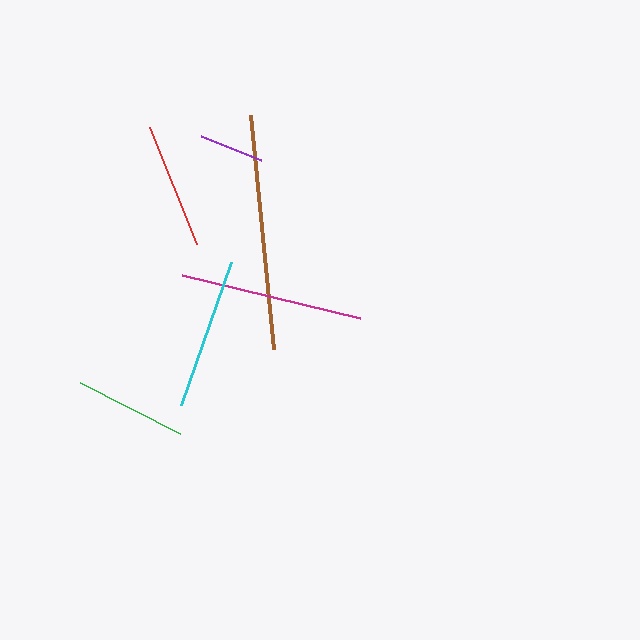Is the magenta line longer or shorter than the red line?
The magenta line is longer than the red line.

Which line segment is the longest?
The brown line is the longest at approximately 235 pixels.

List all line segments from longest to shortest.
From longest to shortest: brown, magenta, cyan, red, green, purple.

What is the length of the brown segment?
The brown segment is approximately 235 pixels long.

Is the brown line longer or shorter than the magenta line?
The brown line is longer than the magenta line.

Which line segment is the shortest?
The purple line is the shortest at approximately 65 pixels.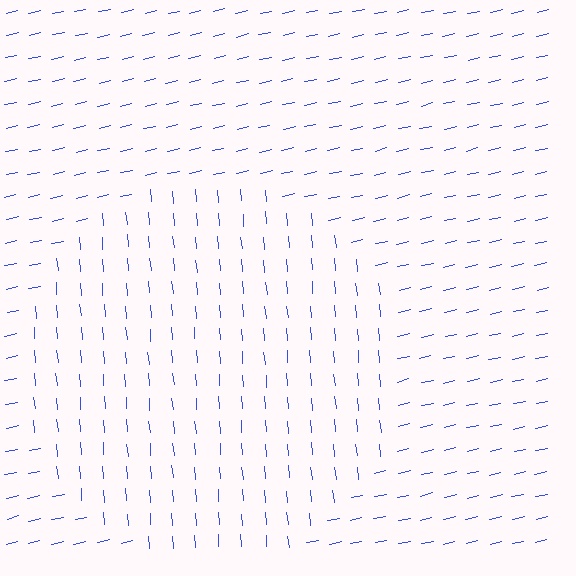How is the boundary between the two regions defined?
The boundary is defined purely by a change in line orientation (approximately 83 degrees difference). All lines are the same color and thickness.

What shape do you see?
I see a circle.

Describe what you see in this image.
The image is filled with small blue line segments. A circle region in the image has lines oriented differently from the surrounding lines, creating a visible texture boundary.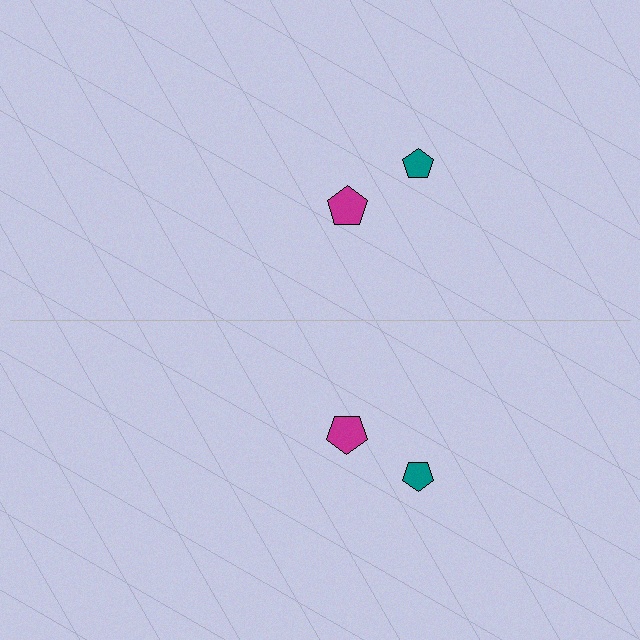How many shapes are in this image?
There are 4 shapes in this image.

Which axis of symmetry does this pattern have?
The pattern has a horizontal axis of symmetry running through the center of the image.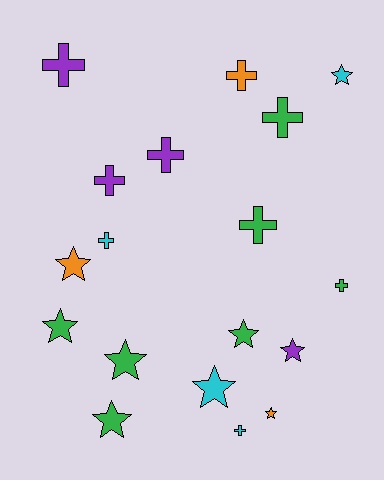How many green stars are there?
There are 4 green stars.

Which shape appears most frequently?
Star, with 9 objects.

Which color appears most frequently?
Green, with 7 objects.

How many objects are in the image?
There are 18 objects.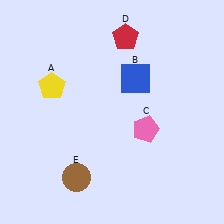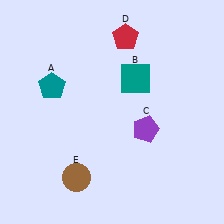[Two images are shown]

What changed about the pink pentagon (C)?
In Image 1, C is pink. In Image 2, it changed to purple.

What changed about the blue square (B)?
In Image 1, B is blue. In Image 2, it changed to teal.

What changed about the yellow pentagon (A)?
In Image 1, A is yellow. In Image 2, it changed to teal.